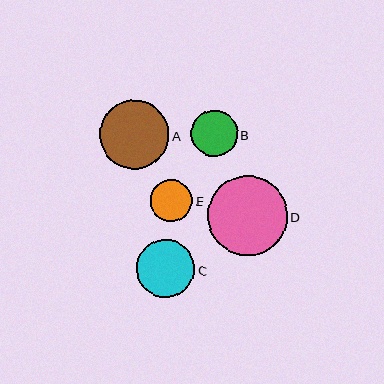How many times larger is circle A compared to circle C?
Circle A is approximately 1.2 times the size of circle C.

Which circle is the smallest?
Circle E is the smallest with a size of approximately 42 pixels.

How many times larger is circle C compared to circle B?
Circle C is approximately 1.2 times the size of circle B.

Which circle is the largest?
Circle D is the largest with a size of approximately 79 pixels.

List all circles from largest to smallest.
From largest to smallest: D, A, C, B, E.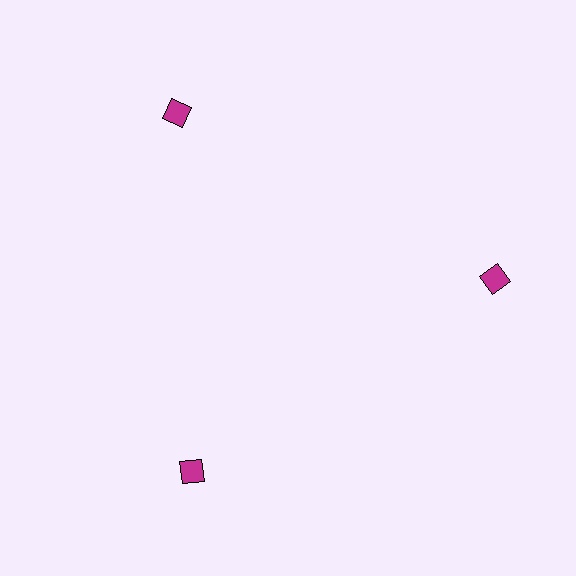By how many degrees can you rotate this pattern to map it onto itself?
The pattern maps onto itself every 120 degrees of rotation.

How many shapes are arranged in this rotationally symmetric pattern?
There are 3 shapes, arranged in 3 groups of 1.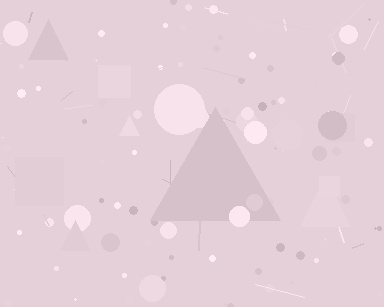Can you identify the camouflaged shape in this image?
The camouflaged shape is a triangle.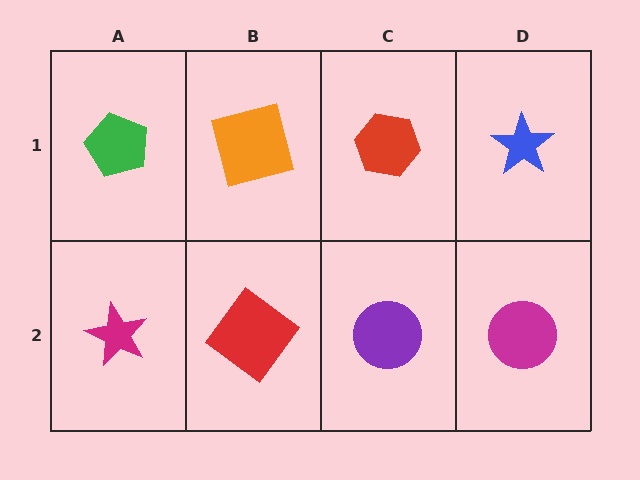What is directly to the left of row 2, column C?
A red diamond.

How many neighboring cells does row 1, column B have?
3.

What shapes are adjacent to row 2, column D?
A blue star (row 1, column D), a purple circle (row 2, column C).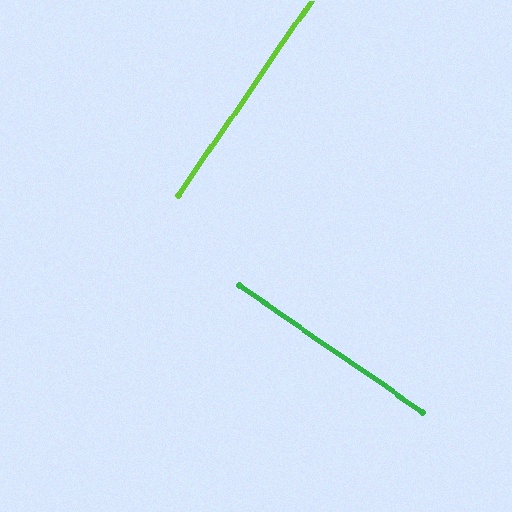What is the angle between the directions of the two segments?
Approximately 90 degrees.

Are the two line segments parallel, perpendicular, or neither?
Perpendicular — they meet at approximately 90°.